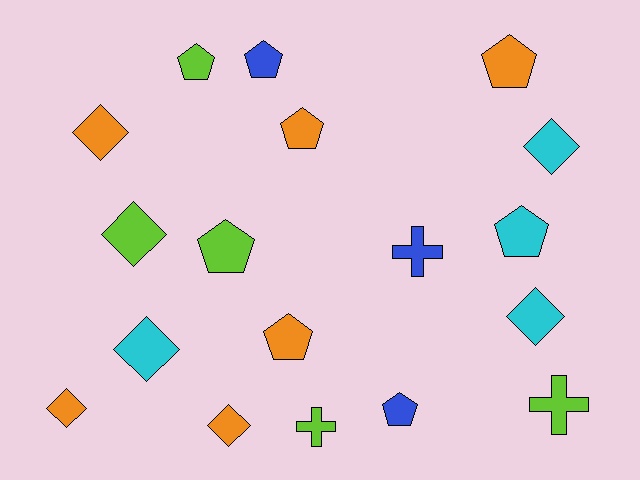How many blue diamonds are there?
There are no blue diamonds.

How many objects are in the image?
There are 18 objects.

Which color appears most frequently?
Orange, with 6 objects.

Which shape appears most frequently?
Pentagon, with 8 objects.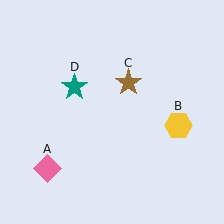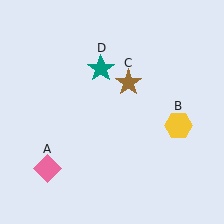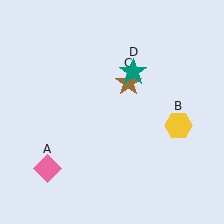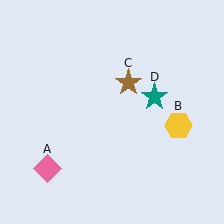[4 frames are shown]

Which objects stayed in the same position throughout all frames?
Pink diamond (object A) and yellow hexagon (object B) and brown star (object C) remained stationary.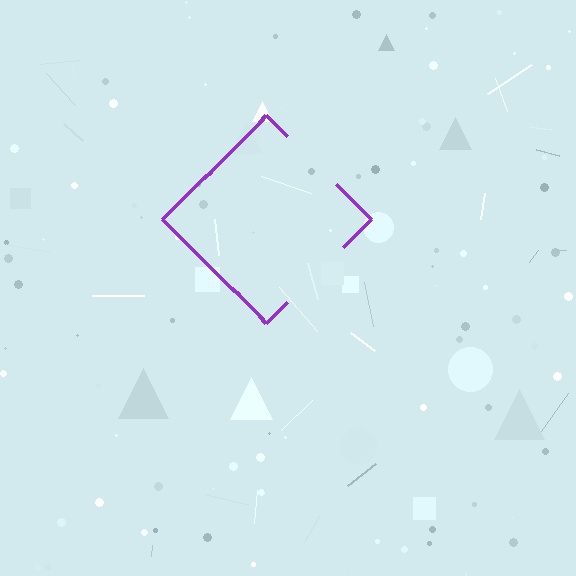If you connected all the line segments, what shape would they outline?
They would outline a diamond.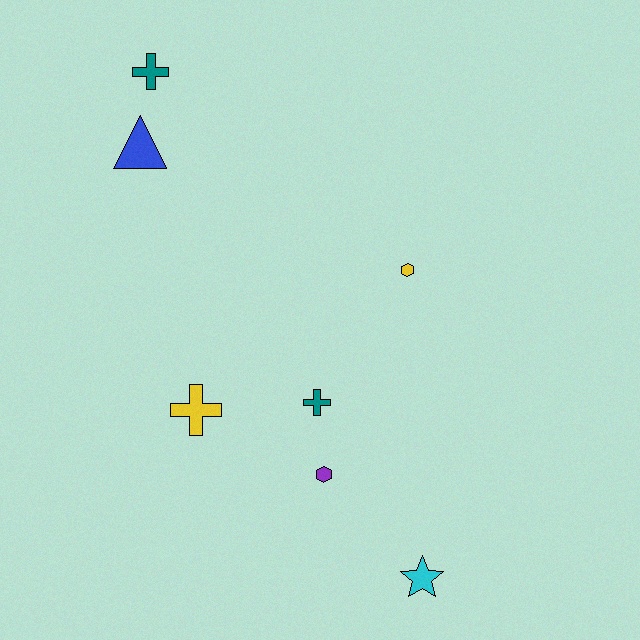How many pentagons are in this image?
There are no pentagons.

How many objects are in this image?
There are 7 objects.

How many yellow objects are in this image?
There are 2 yellow objects.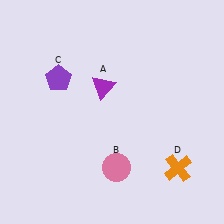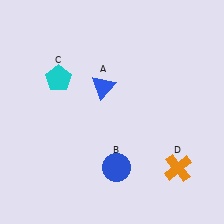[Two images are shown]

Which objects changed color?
A changed from purple to blue. B changed from pink to blue. C changed from purple to cyan.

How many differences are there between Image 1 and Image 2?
There are 3 differences between the two images.